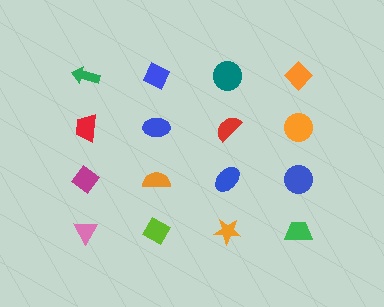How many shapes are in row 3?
4 shapes.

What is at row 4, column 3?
An orange star.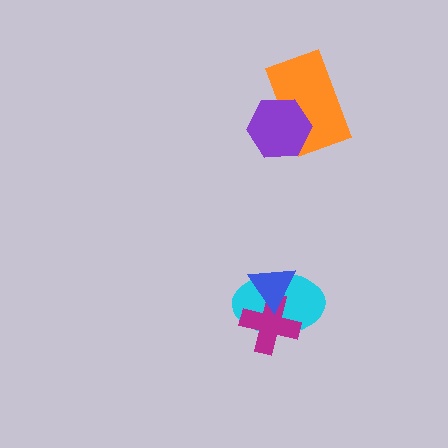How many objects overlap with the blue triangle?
2 objects overlap with the blue triangle.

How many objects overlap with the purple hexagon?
1 object overlaps with the purple hexagon.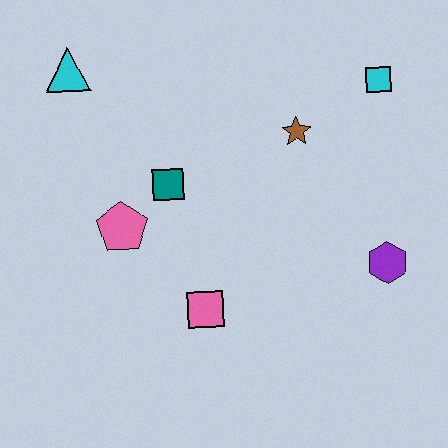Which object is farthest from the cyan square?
The cyan triangle is farthest from the cyan square.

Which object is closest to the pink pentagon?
The teal square is closest to the pink pentagon.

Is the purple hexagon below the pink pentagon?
Yes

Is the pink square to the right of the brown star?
No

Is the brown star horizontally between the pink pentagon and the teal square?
No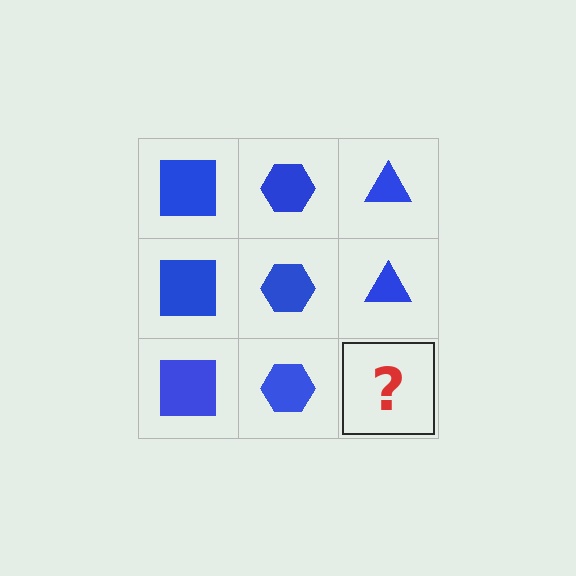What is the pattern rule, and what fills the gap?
The rule is that each column has a consistent shape. The gap should be filled with a blue triangle.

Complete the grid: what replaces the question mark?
The question mark should be replaced with a blue triangle.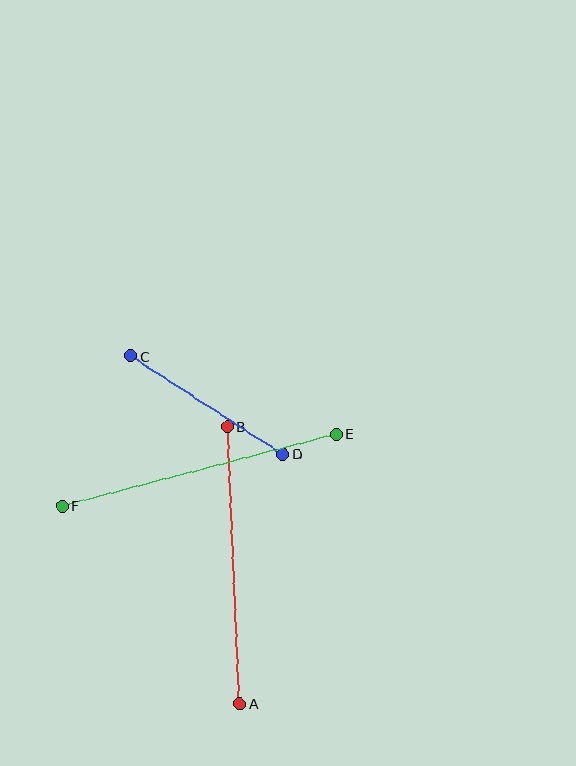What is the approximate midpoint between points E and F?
The midpoint is at approximately (200, 470) pixels.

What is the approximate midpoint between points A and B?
The midpoint is at approximately (234, 565) pixels.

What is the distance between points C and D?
The distance is approximately 182 pixels.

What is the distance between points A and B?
The distance is approximately 278 pixels.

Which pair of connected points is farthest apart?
Points E and F are farthest apart.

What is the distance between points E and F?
The distance is approximately 283 pixels.